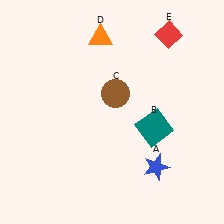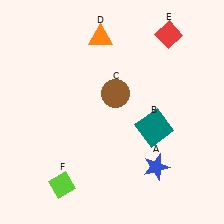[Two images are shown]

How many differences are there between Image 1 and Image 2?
There is 1 difference between the two images.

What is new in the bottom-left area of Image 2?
A lime diamond (F) was added in the bottom-left area of Image 2.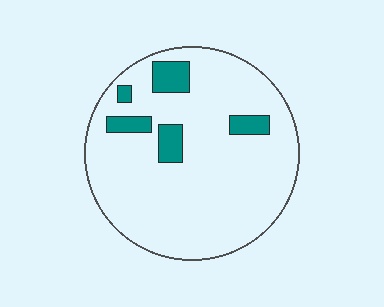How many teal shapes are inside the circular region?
5.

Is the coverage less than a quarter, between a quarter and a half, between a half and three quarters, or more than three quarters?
Less than a quarter.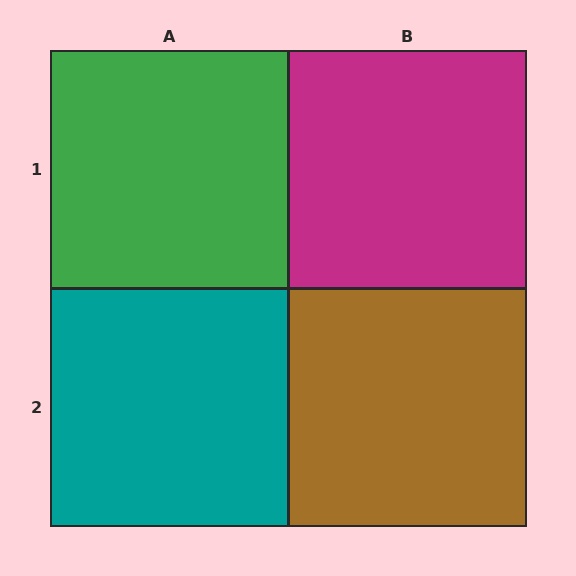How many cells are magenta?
1 cell is magenta.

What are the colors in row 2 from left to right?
Teal, brown.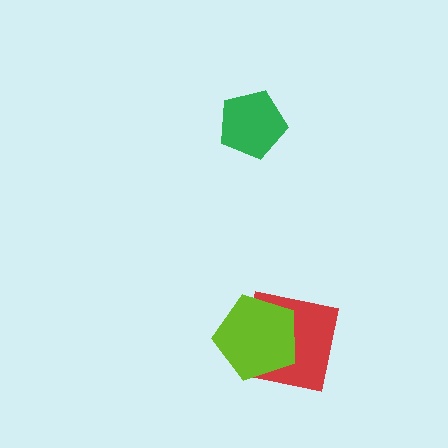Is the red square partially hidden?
Yes, it is partially covered by another shape.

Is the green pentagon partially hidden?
No, no other shape covers it.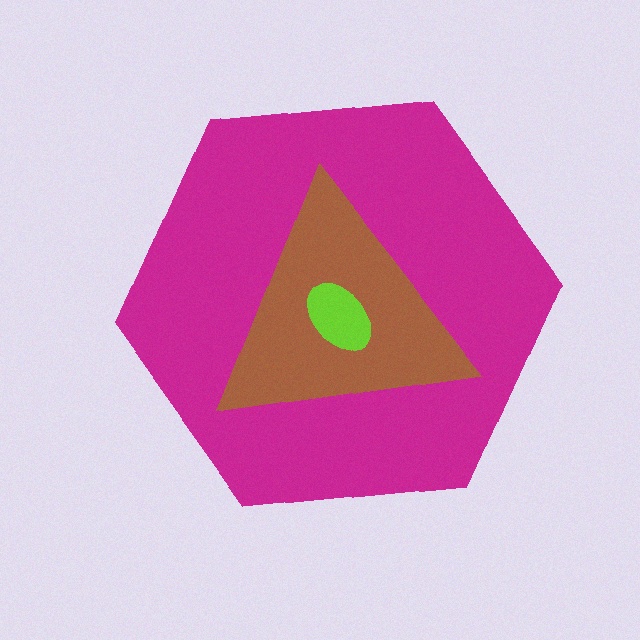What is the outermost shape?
The magenta hexagon.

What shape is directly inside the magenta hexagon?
The brown triangle.